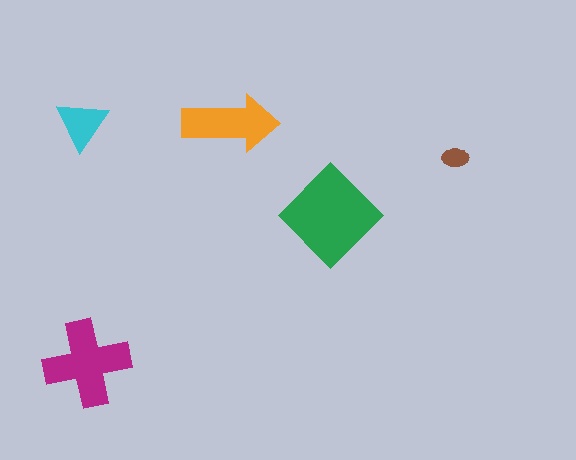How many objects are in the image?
There are 5 objects in the image.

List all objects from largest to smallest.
The green diamond, the magenta cross, the orange arrow, the cyan triangle, the brown ellipse.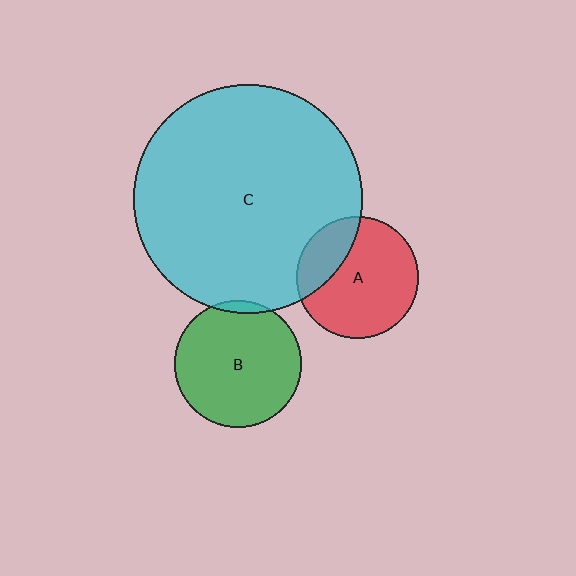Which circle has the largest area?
Circle C (cyan).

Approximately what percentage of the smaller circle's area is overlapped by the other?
Approximately 5%.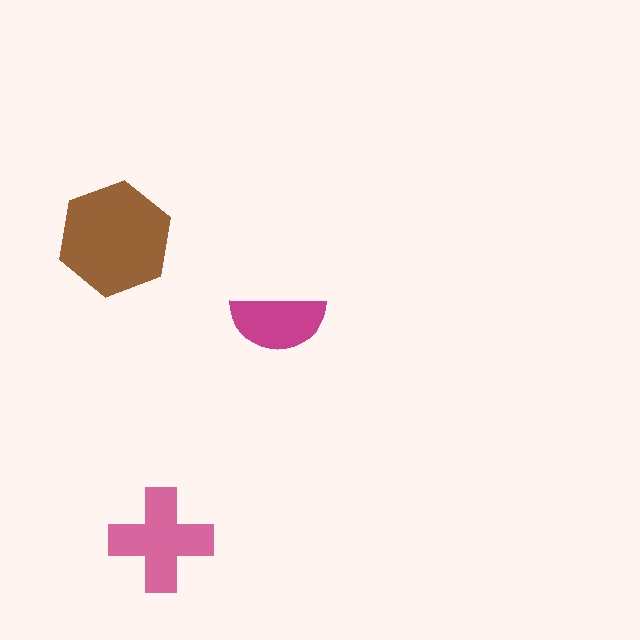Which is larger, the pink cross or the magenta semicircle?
The pink cross.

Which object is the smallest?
The magenta semicircle.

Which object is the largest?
The brown hexagon.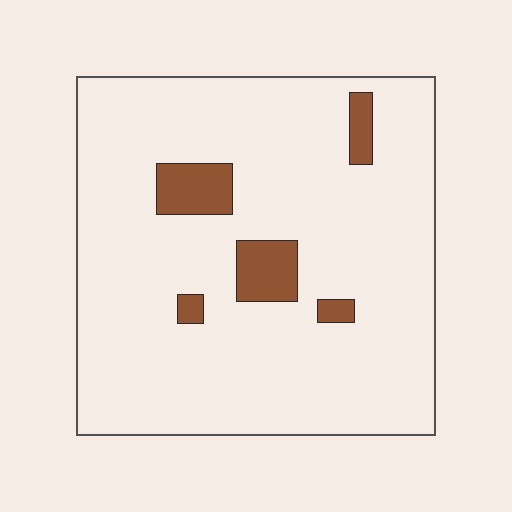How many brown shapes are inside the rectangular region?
5.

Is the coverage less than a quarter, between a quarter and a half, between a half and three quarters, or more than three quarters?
Less than a quarter.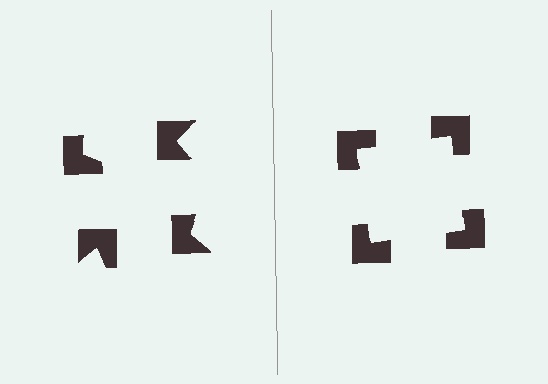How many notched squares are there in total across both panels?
8 — 4 on each side.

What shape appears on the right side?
An illusory square.